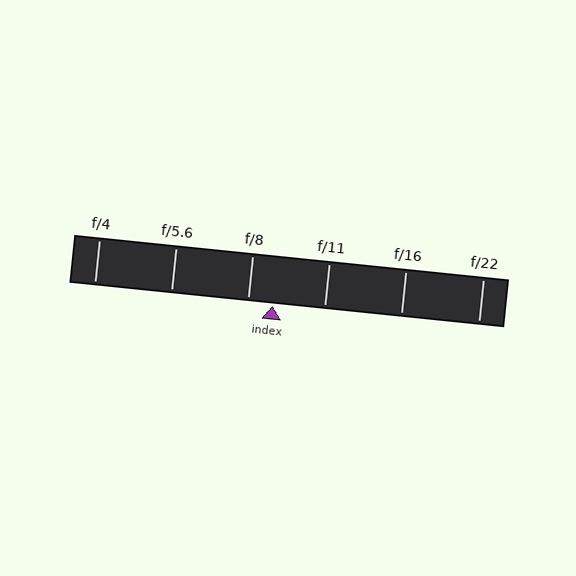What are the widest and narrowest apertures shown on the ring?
The widest aperture shown is f/4 and the narrowest is f/22.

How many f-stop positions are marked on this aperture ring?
There are 6 f-stop positions marked.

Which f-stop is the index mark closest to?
The index mark is closest to f/8.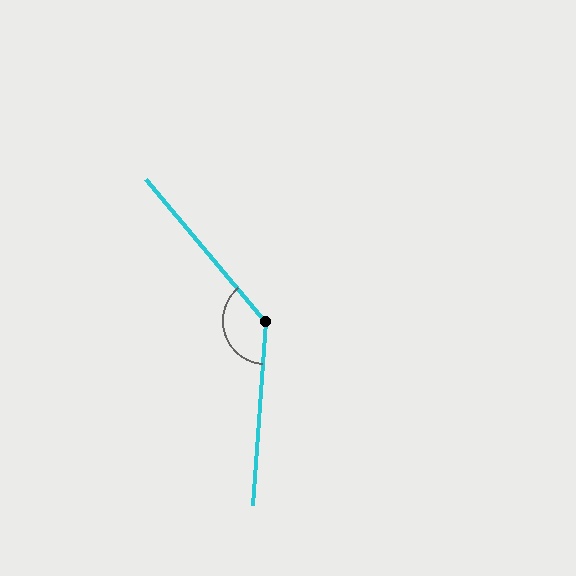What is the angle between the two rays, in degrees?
Approximately 136 degrees.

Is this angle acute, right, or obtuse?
It is obtuse.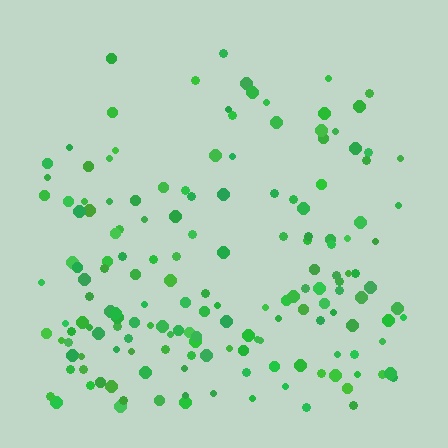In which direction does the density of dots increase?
From top to bottom, with the bottom side densest.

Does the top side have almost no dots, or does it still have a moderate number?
Still a moderate number, just noticeably fewer than the bottom.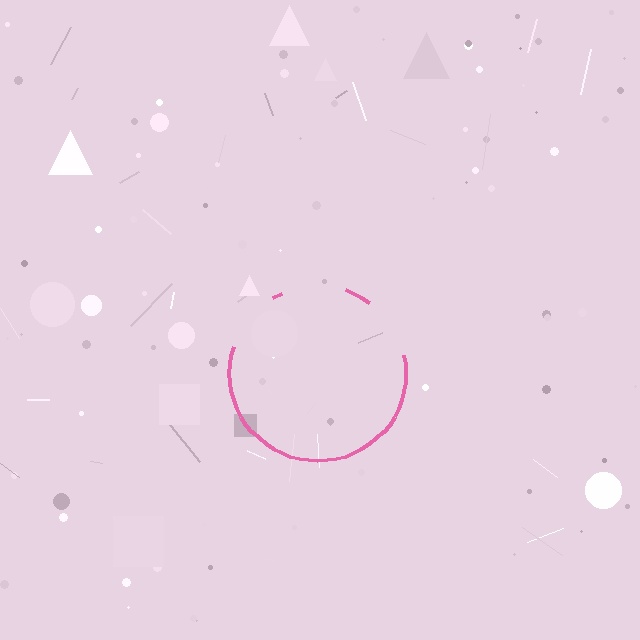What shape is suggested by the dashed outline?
The dashed outline suggests a circle.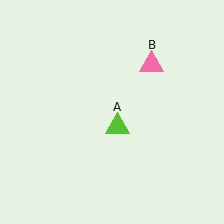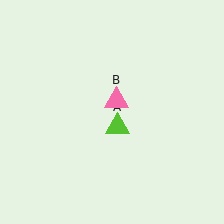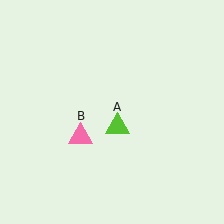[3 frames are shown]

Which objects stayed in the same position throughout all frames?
Lime triangle (object A) remained stationary.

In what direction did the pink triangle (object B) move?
The pink triangle (object B) moved down and to the left.